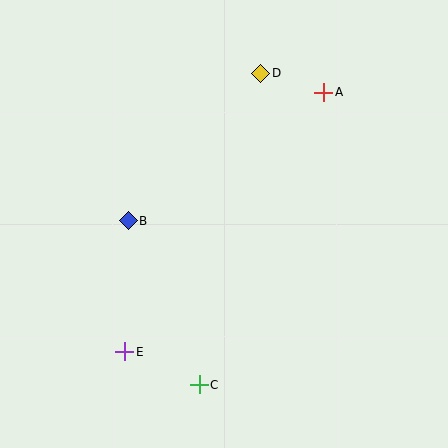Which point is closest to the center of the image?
Point B at (128, 221) is closest to the center.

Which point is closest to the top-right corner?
Point A is closest to the top-right corner.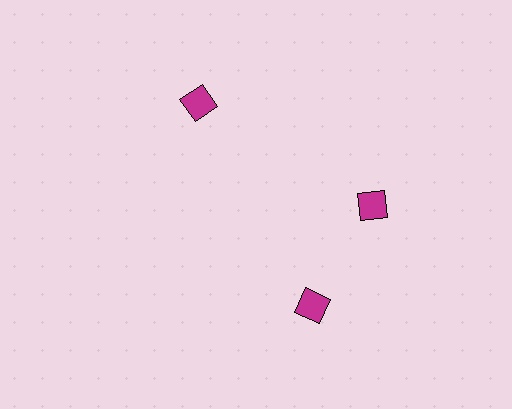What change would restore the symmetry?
The symmetry would be restored by rotating it back into even spacing with its neighbors so that all 3 diamonds sit at equal angles and equal distance from the center.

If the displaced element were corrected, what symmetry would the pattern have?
It would have 3-fold rotational symmetry — the pattern would map onto itself every 120 degrees.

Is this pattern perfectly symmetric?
No. The 3 magenta diamonds are arranged in a ring, but one element near the 7 o'clock position is rotated out of alignment along the ring, breaking the 3-fold rotational symmetry.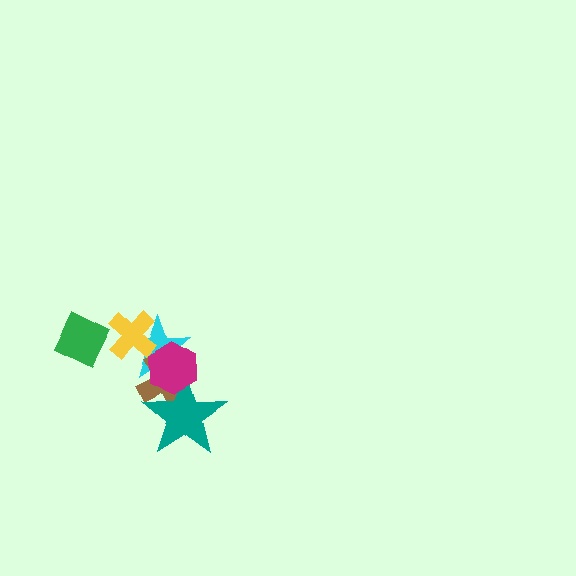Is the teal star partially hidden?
Yes, it is partially covered by another shape.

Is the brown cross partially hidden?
Yes, it is partially covered by another shape.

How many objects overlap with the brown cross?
3 objects overlap with the brown cross.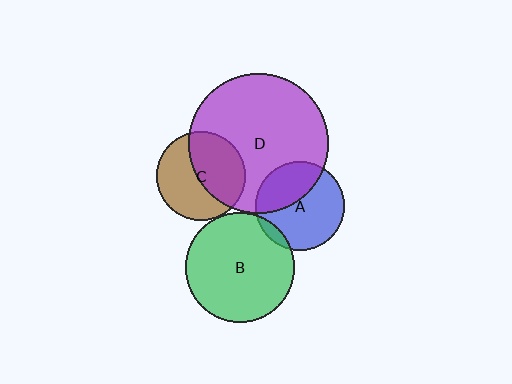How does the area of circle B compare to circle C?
Approximately 1.5 times.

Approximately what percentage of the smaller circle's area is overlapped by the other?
Approximately 5%.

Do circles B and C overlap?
Yes.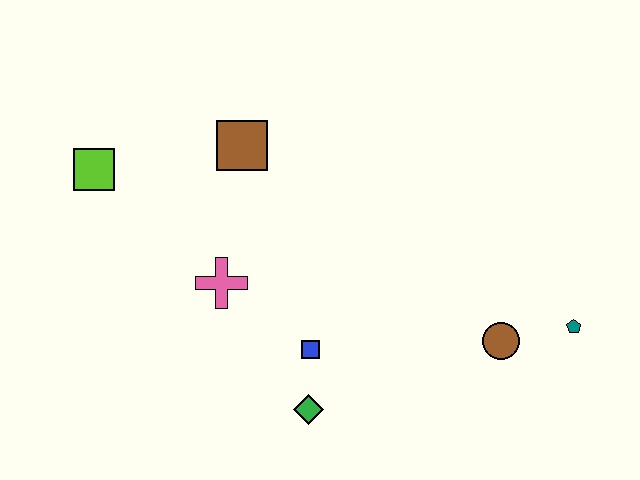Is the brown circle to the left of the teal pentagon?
Yes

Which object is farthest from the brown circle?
The lime square is farthest from the brown circle.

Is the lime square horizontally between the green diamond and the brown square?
No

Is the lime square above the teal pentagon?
Yes